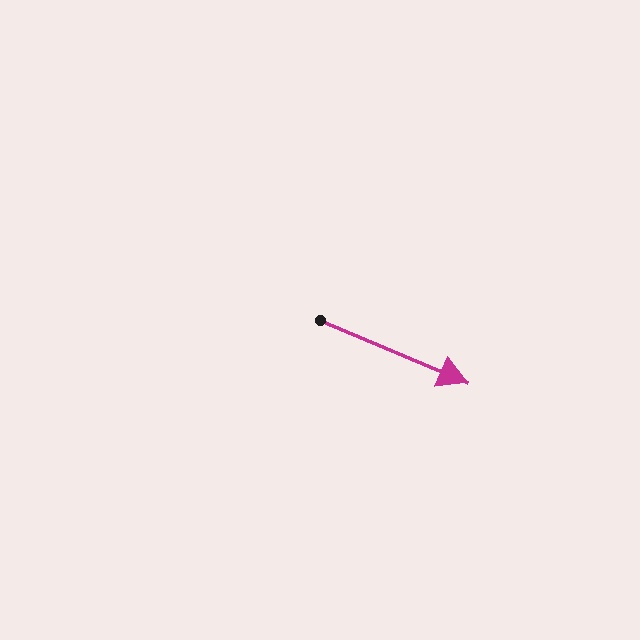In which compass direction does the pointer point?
Southeast.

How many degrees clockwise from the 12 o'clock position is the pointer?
Approximately 113 degrees.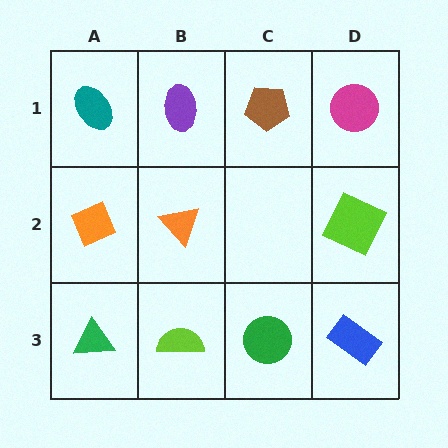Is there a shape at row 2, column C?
No, that cell is empty.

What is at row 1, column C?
A brown pentagon.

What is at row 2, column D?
A lime square.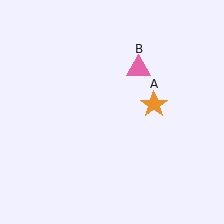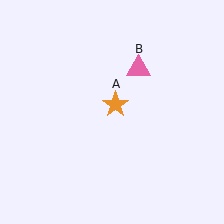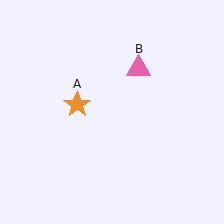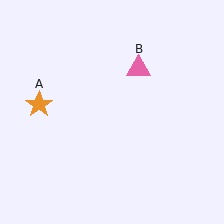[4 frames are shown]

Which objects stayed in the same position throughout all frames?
Pink triangle (object B) remained stationary.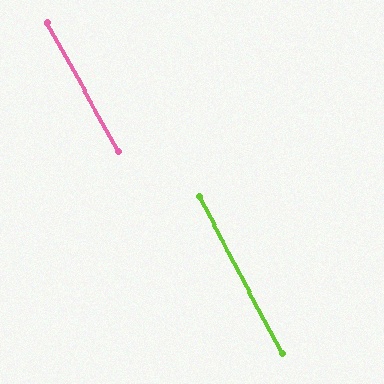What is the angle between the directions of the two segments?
Approximately 1 degree.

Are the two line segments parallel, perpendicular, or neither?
Parallel — their directions differ by only 1.5°.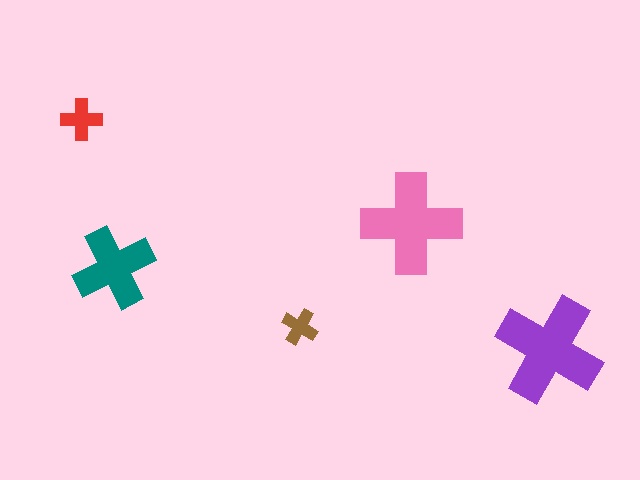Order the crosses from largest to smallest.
the purple one, the pink one, the teal one, the red one, the brown one.